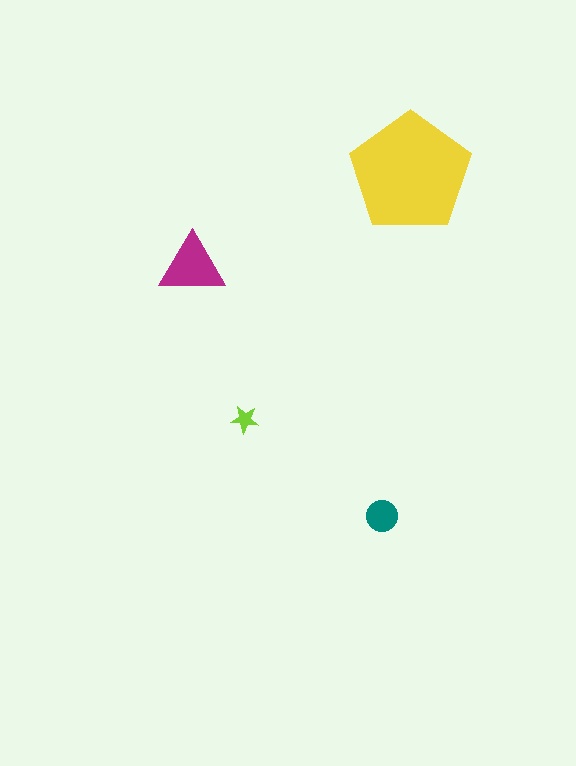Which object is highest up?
The yellow pentagon is topmost.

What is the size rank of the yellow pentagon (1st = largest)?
1st.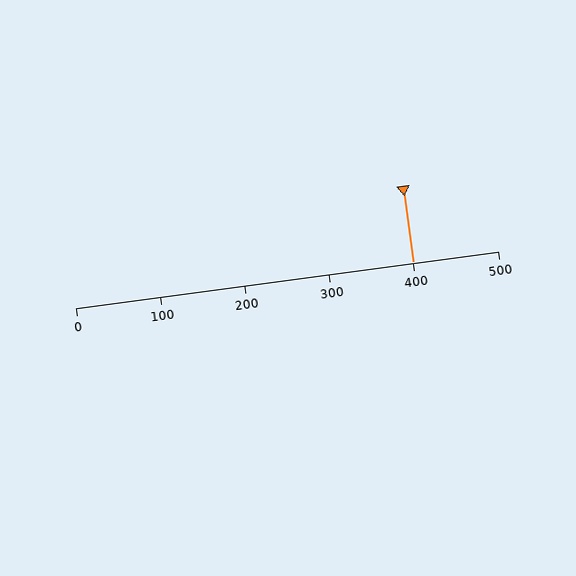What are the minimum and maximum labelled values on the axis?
The axis runs from 0 to 500.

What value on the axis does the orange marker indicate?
The marker indicates approximately 400.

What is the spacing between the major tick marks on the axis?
The major ticks are spaced 100 apart.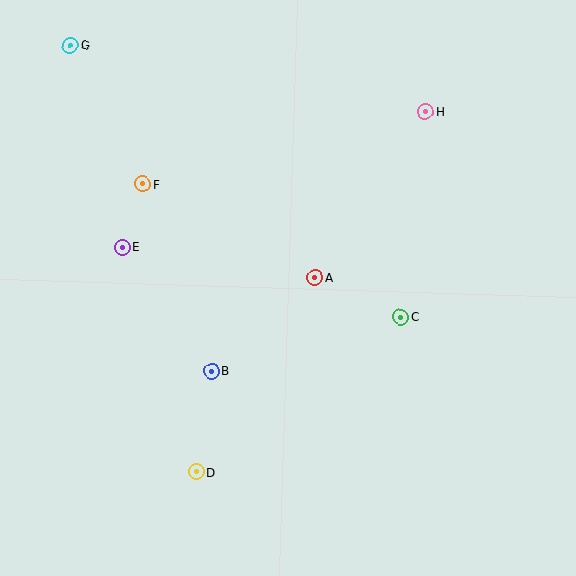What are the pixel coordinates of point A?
Point A is at (315, 278).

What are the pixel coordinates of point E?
Point E is at (122, 247).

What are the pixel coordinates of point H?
Point H is at (425, 111).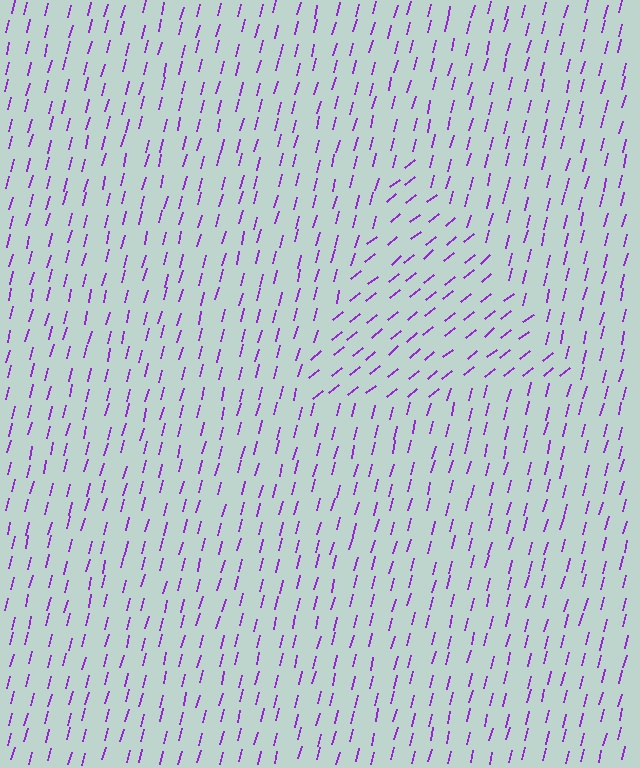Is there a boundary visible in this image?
Yes, there is a texture boundary formed by a change in line orientation.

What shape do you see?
I see a triangle.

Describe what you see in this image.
The image is filled with small purple line segments. A triangle region in the image has lines oriented differently from the surrounding lines, creating a visible texture boundary.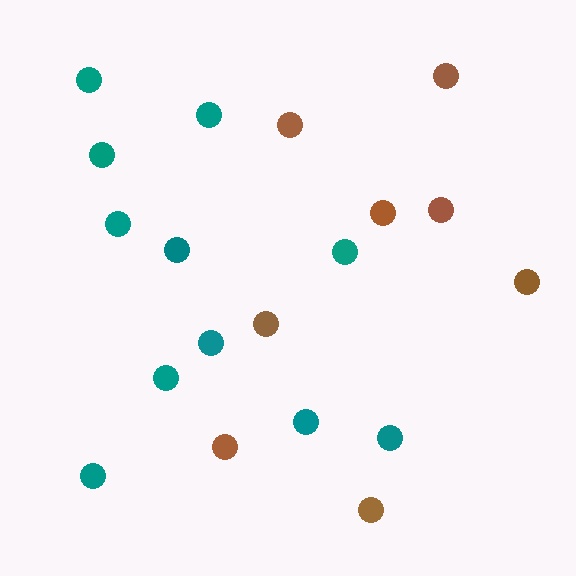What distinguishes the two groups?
There are 2 groups: one group of teal circles (11) and one group of brown circles (8).